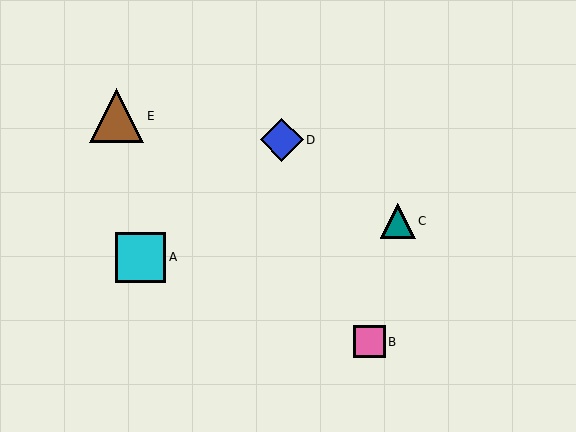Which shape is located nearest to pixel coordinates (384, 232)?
The teal triangle (labeled C) at (398, 221) is nearest to that location.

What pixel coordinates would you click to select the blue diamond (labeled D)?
Click at (282, 140) to select the blue diamond D.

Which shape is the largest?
The brown triangle (labeled E) is the largest.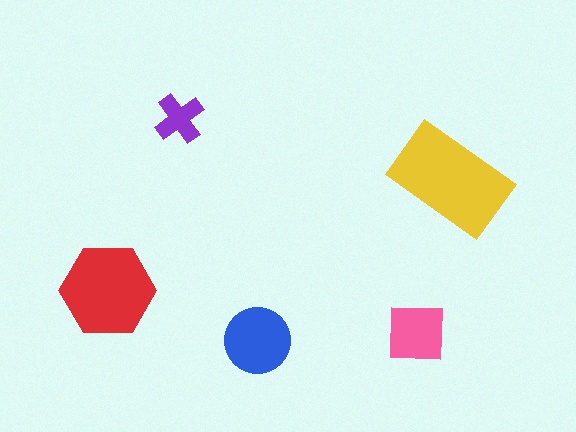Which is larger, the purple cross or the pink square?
The pink square.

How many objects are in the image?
There are 5 objects in the image.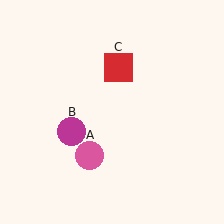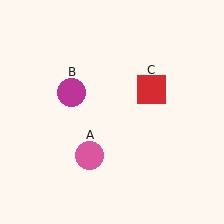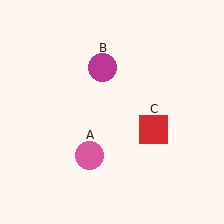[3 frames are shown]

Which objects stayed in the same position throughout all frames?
Pink circle (object A) remained stationary.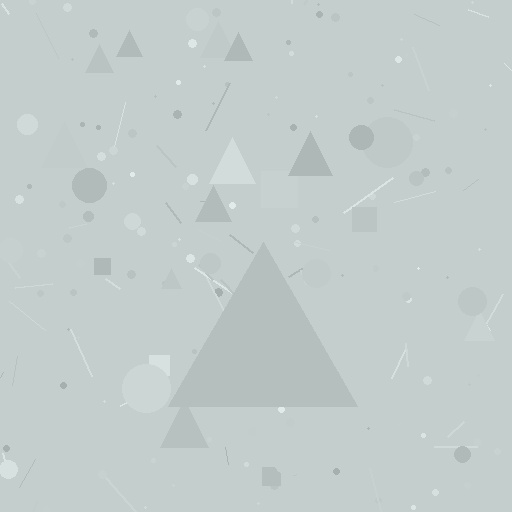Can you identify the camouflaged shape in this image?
The camouflaged shape is a triangle.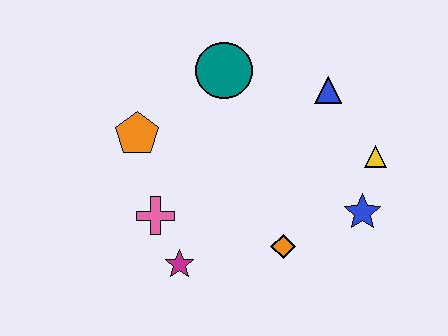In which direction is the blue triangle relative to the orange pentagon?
The blue triangle is to the right of the orange pentagon.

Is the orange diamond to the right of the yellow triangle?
No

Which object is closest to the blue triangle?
The yellow triangle is closest to the blue triangle.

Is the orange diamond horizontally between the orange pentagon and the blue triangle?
Yes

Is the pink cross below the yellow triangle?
Yes